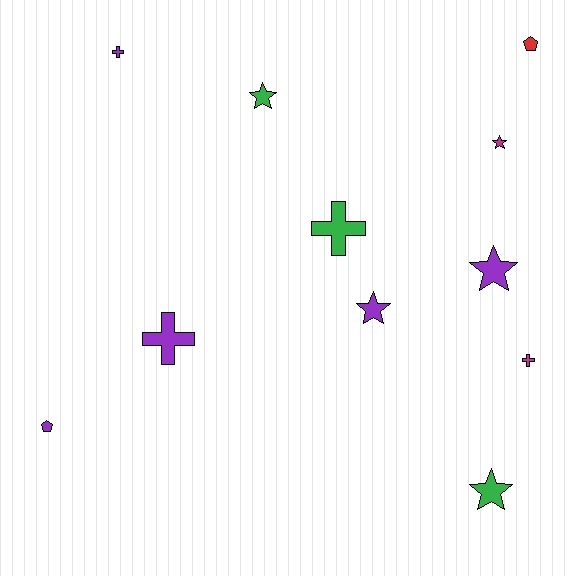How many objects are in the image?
There are 11 objects.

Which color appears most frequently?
Purple, with 5 objects.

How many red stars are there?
There are no red stars.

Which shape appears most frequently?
Star, with 5 objects.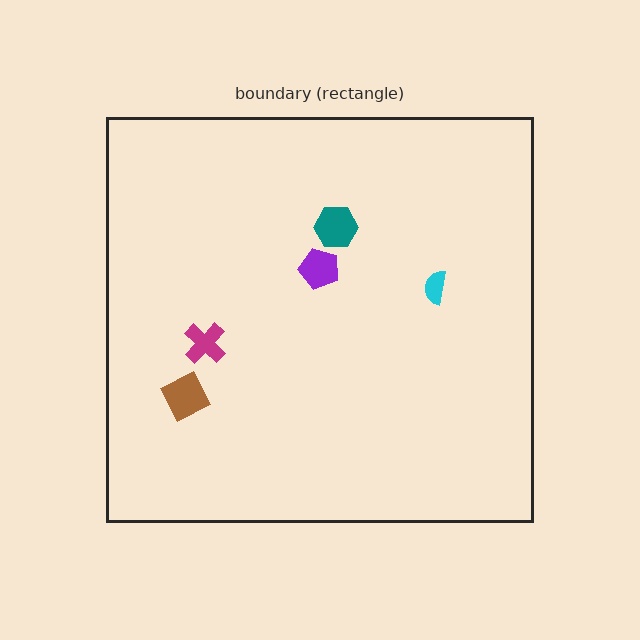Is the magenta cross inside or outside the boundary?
Inside.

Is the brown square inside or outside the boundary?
Inside.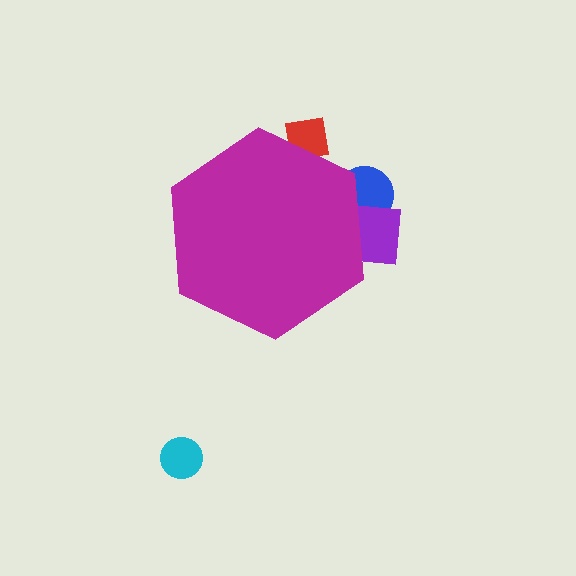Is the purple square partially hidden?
Yes, the purple square is partially hidden behind the magenta hexagon.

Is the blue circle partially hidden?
Yes, the blue circle is partially hidden behind the magenta hexagon.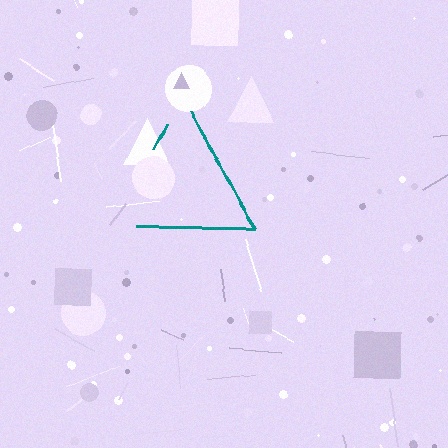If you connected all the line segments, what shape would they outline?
They would outline a triangle.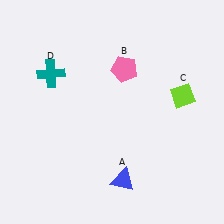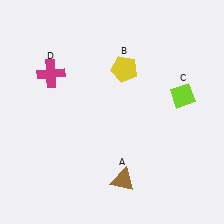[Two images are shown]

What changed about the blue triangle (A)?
In Image 1, A is blue. In Image 2, it changed to brown.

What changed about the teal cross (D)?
In Image 1, D is teal. In Image 2, it changed to magenta.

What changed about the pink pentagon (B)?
In Image 1, B is pink. In Image 2, it changed to yellow.